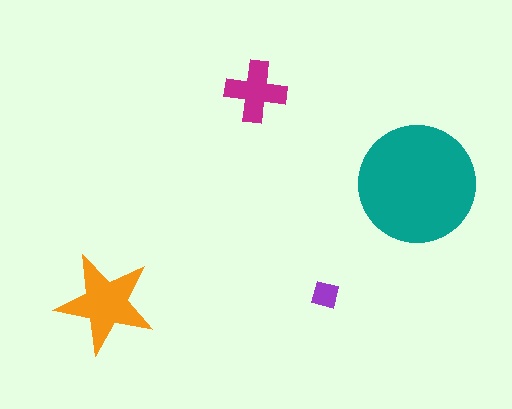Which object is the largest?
The teal circle.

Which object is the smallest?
The purple square.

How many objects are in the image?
There are 4 objects in the image.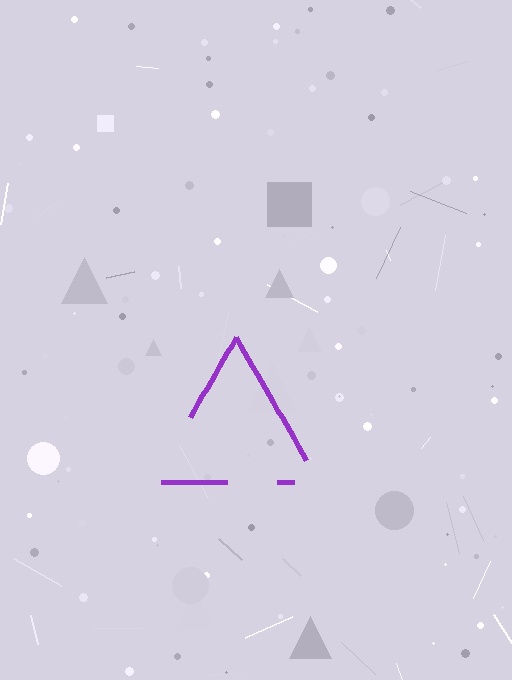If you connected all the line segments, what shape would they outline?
They would outline a triangle.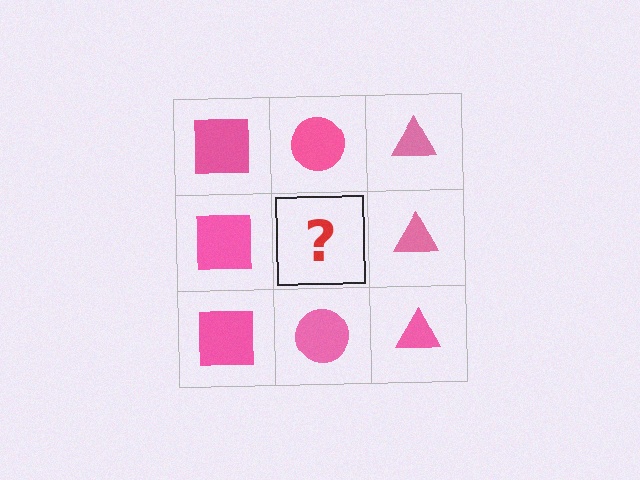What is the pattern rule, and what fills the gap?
The rule is that each column has a consistent shape. The gap should be filled with a pink circle.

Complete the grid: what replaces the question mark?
The question mark should be replaced with a pink circle.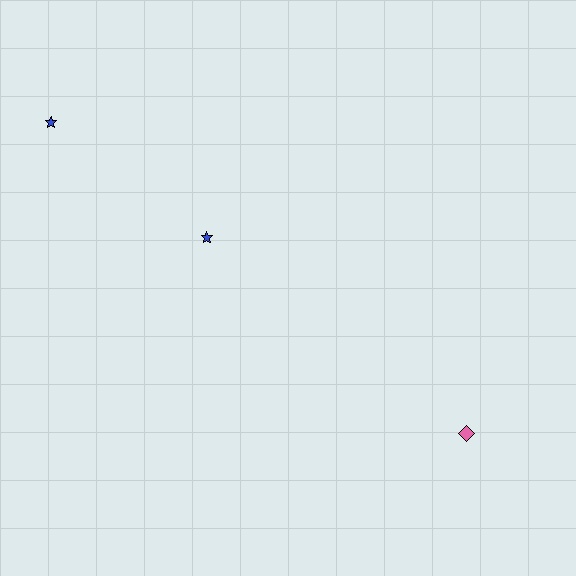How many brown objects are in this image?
There are no brown objects.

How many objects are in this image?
There are 3 objects.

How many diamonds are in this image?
There is 1 diamond.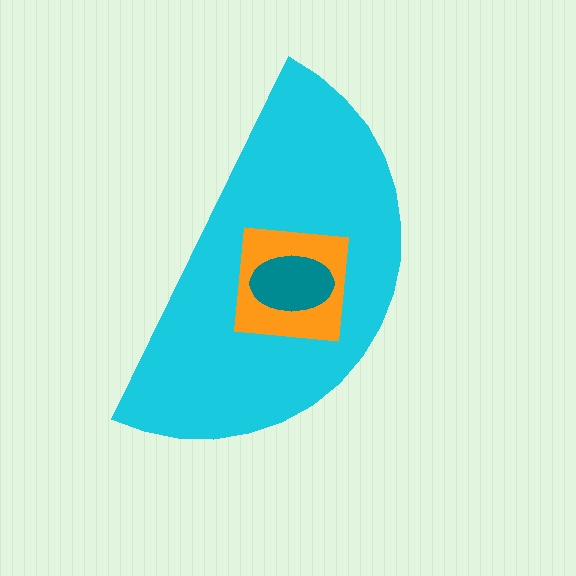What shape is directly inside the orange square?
The teal ellipse.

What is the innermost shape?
The teal ellipse.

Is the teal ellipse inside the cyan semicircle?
Yes.